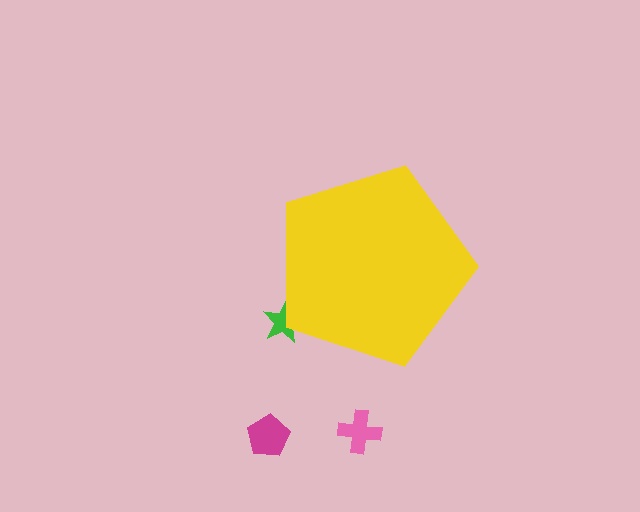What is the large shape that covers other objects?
A yellow pentagon.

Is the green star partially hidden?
Yes, the green star is partially hidden behind the yellow pentagon.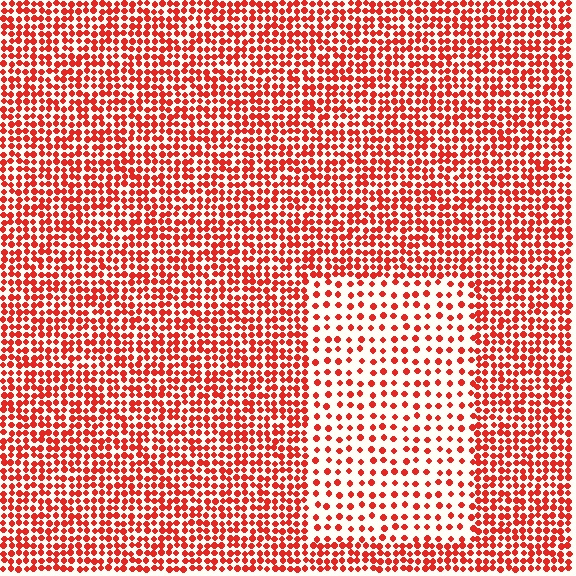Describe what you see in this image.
The image contains small red elements arranged at two different densities. A rectangle-shaped region is visible where the elements are less densely packed than the surrounding area.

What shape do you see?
I see a rectangle.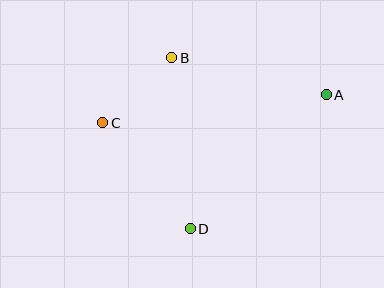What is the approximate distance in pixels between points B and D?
The distance between B and D is approximately 172 pixels.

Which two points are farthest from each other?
Points A and C are farthest from each other.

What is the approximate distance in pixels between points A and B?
The distance between A and B is approximately 159 pixels.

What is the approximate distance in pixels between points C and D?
The distance between C and D is approximately 138 pixels.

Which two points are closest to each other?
Points B and C are closest to each other.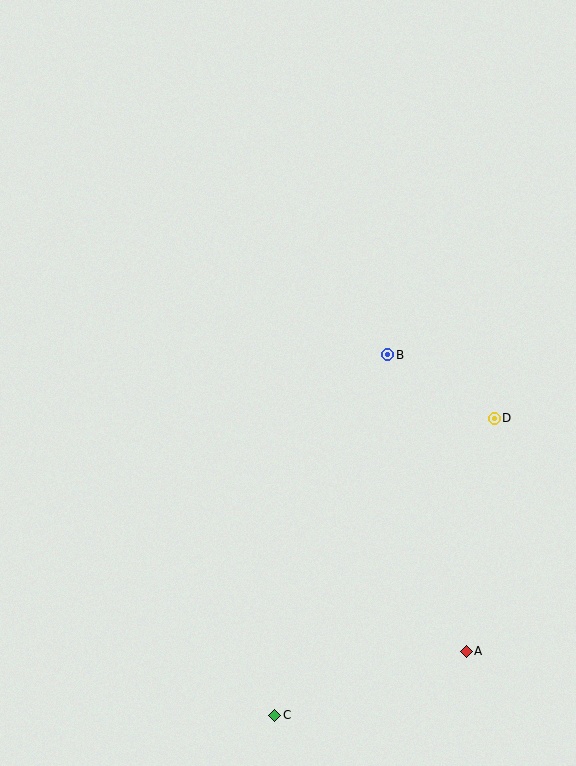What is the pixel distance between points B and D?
The distance between B and D is 124 pixels.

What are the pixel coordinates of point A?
Point A is at (466, 651).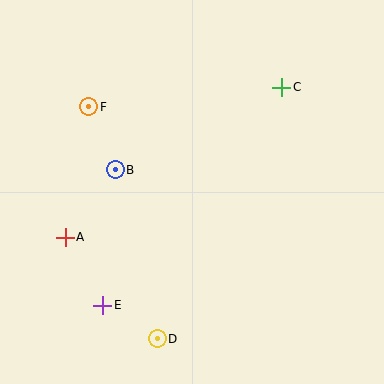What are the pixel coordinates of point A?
Point A is at (65, 237).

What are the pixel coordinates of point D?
Point D is at (157, 339).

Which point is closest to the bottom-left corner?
Point E is closest to the bottom-left corner.